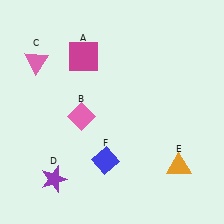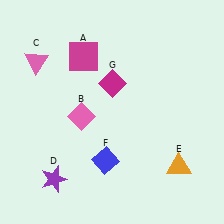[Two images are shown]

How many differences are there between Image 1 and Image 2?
There is 1 difference between the two images.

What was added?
A magenta diamond (G) was added in Image 2.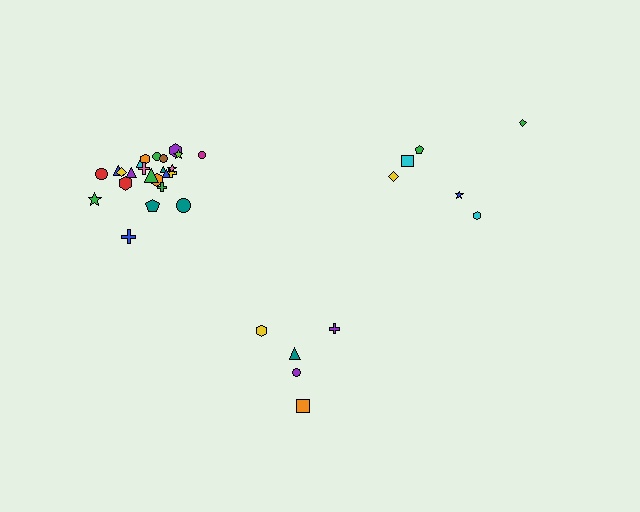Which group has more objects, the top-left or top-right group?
The top-left group.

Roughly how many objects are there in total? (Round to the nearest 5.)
Roughly 35 objects in total.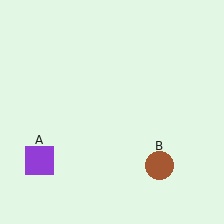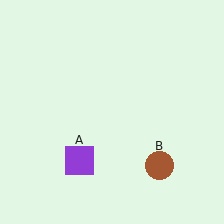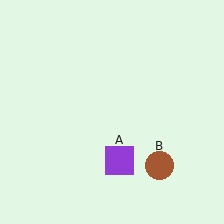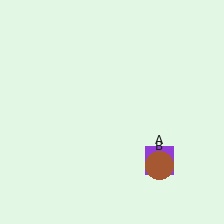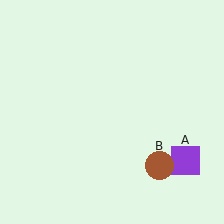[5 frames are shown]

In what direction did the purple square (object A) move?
The purple square (object A) moved right.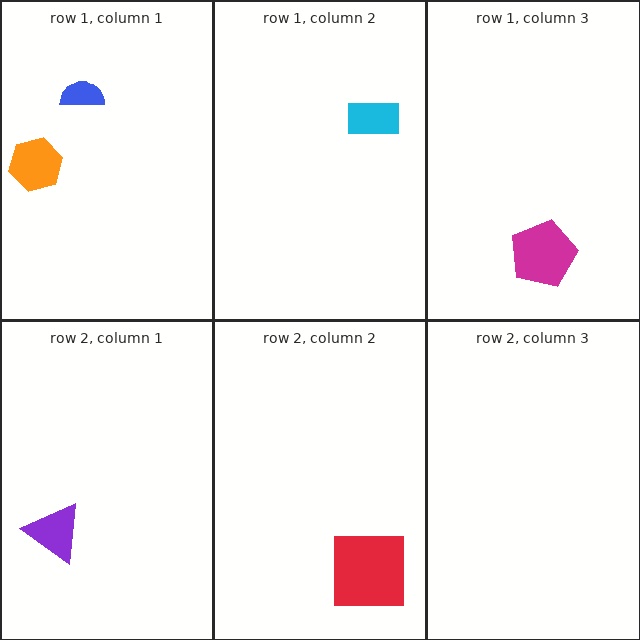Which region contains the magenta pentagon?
The row 1, column 3 region.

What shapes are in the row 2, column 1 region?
The purple triangle.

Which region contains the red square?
The row 2, column 2 region.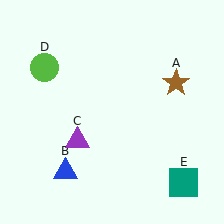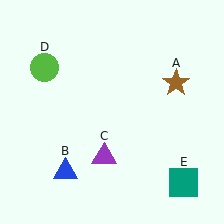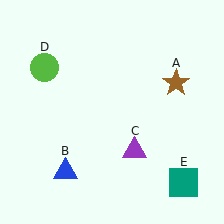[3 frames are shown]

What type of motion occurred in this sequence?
The purple triangle (object C) rotated counterclockwise around the center of the scene.